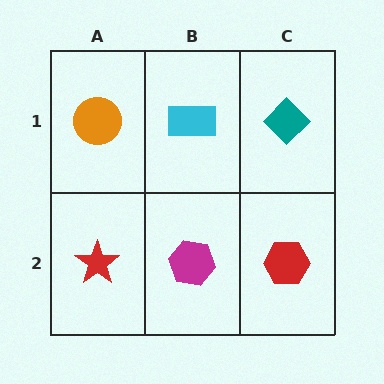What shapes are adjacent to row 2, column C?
A teal diamond (row 1, column C), a magenta hexagon (row 2, column B).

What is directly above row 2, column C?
A teal diamond.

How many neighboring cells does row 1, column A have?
2.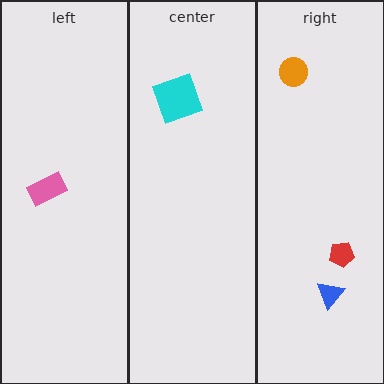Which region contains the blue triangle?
The right region.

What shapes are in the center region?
The cyan square.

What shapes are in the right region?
The orange circle, the red pentagon, the blue triangle.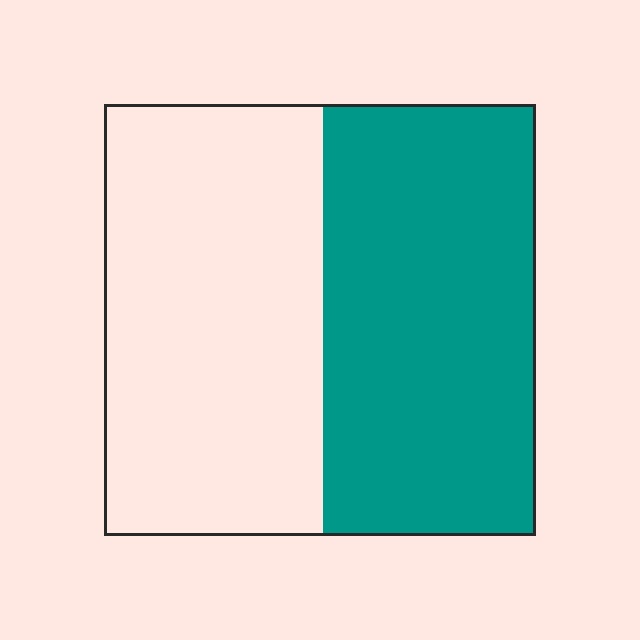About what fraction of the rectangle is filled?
About one half (1/2).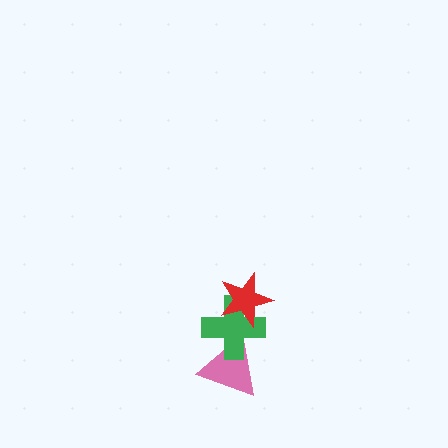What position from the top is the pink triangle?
The pink triangle is 3rd from the top.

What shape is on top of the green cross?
The red star is on top of the green cross.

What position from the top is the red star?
The red star is 1st from the top.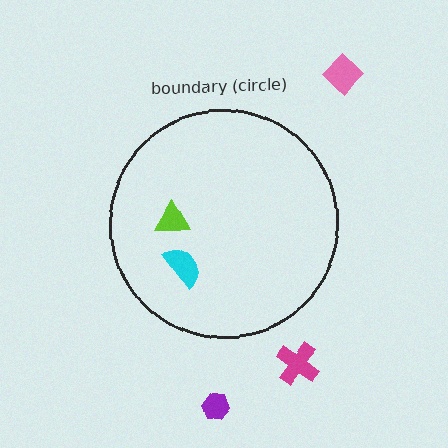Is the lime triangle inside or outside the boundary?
Inside.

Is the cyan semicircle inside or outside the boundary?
Inside.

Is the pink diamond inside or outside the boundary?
Outside.